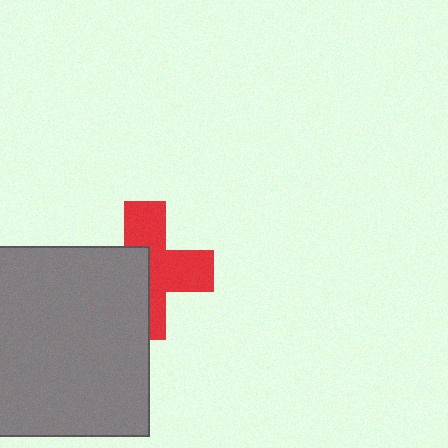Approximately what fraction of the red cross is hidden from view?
Roughly 45% of the red cross is hidden behind the gray square.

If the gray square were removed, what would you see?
You would see the complete red cross.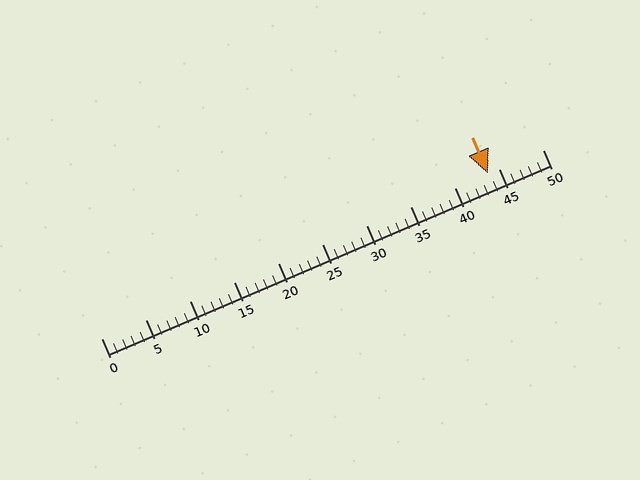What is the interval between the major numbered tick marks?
The major tick marks are spaced 5 units apart.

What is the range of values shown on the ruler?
The ruler shows values from 0 to 50.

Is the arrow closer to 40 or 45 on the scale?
The arrow is closer to 45.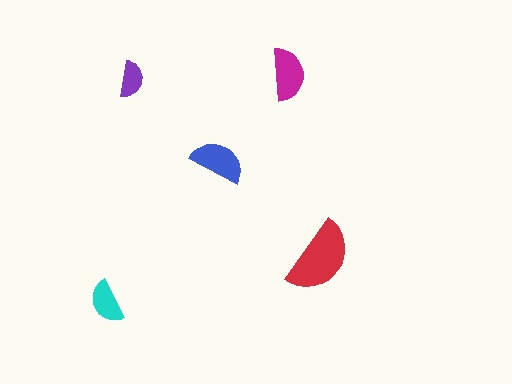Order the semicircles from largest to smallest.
the red one, the blue one, the magenta one, the cyan one, the purple one.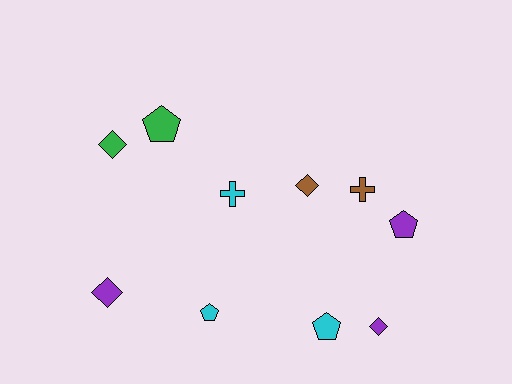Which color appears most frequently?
Cyan, with 3 objects.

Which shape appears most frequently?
Diamond, with 4 objects.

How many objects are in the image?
There are 10 objects.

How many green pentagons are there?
There is 1 green pentagon.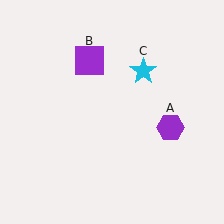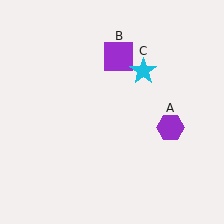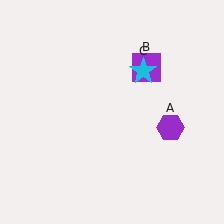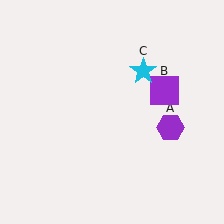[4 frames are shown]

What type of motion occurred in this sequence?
The purple square (object B) rotated clockwise around the center of the scene.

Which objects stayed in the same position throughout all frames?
Purple hexagon (object A) and cyan star (object C) remained stationary.